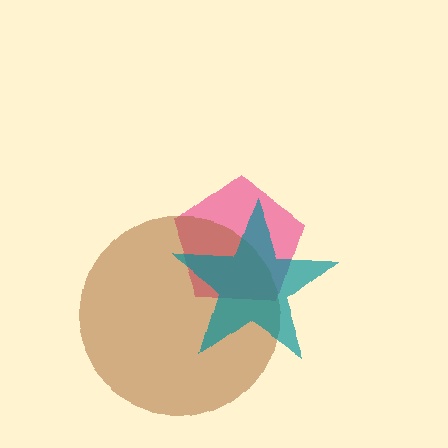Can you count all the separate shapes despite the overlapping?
Yes, there are 3 separate shapes.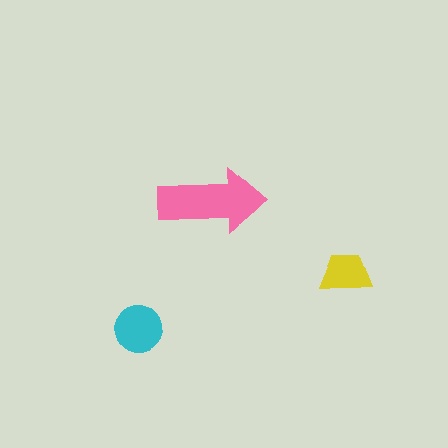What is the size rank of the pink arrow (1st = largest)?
1st.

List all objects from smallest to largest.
The yellow trapezoid, the cyan circle, the pink arrow.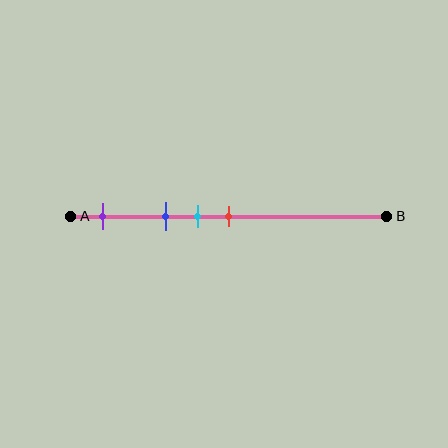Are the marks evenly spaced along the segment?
No, the marks are not evenly spaced.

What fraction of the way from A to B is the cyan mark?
The cyan mark is approximately 40% (0.4) of the way from A to B.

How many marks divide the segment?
There are 4 marks dividing the segment.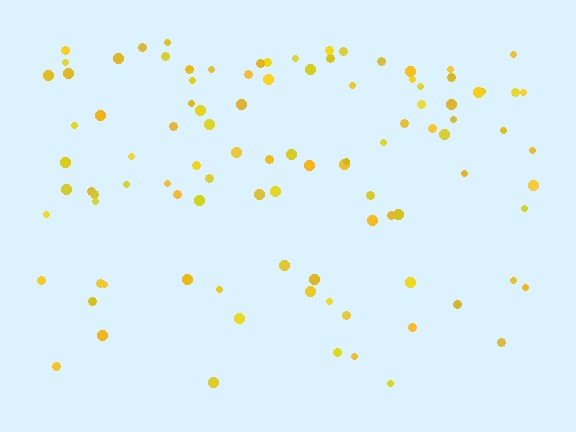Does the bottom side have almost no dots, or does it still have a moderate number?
Still a moderate number, just noticeably fewer than the top.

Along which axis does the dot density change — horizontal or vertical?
Vertical.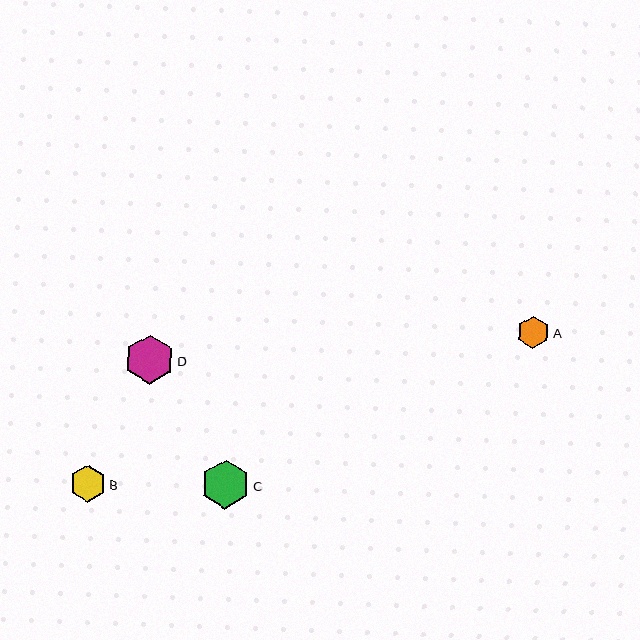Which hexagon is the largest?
Hexagon D is the largest with a size of approximately 49 pixels.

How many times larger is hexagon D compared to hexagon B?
Hexagon D is approximately 1.3 times the size of hexagon B.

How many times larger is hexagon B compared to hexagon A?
Hexagon B is approximately 1.1 times the size of hexagon A.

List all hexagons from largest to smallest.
From largest to smallest: D, C, B, A.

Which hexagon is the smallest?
Hexagon A is the smallest with a size of approximately 32 pixels.